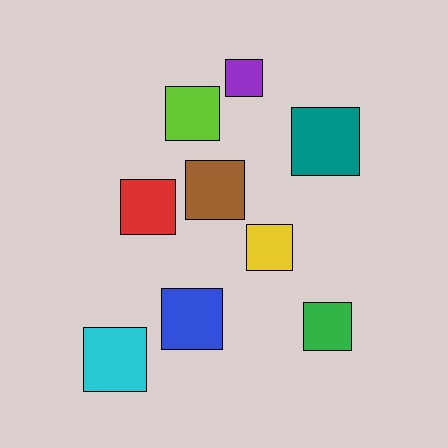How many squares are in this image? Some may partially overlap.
There are 9 squares.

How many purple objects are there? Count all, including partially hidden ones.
There is 1 purple object.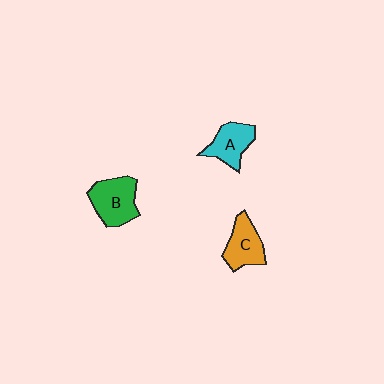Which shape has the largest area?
Shape B (green).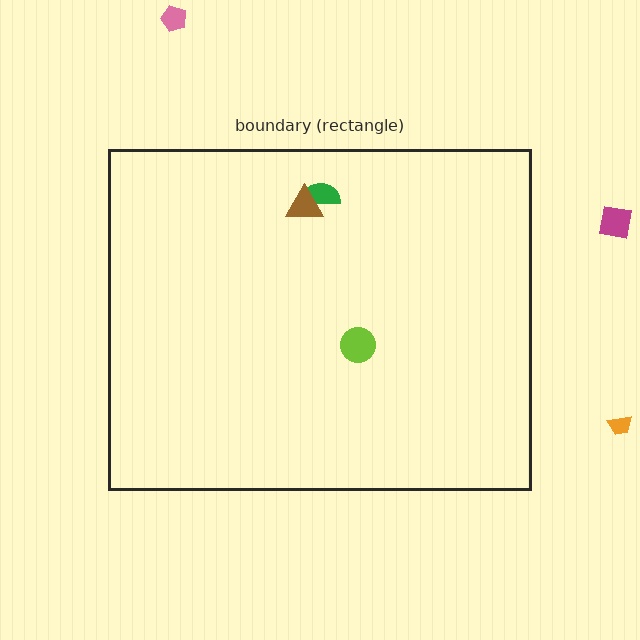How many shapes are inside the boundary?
3 inside, 3 outside.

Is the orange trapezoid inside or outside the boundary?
Outside.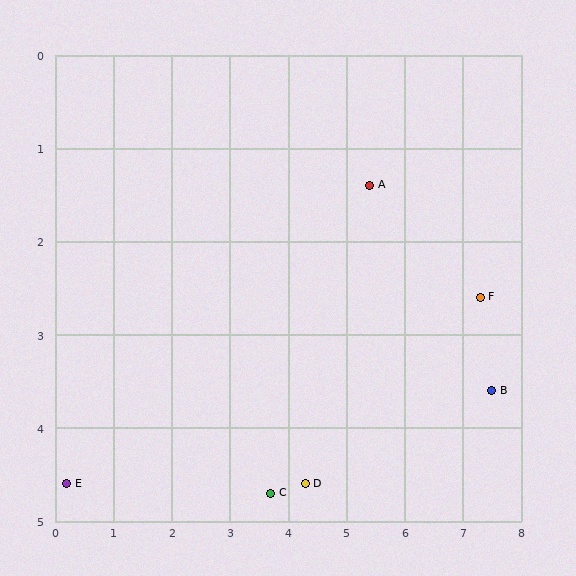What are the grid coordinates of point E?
Point E is at approximately (0.2, 4.6).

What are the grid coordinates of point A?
Point A is at approximately (5.4, 1.4).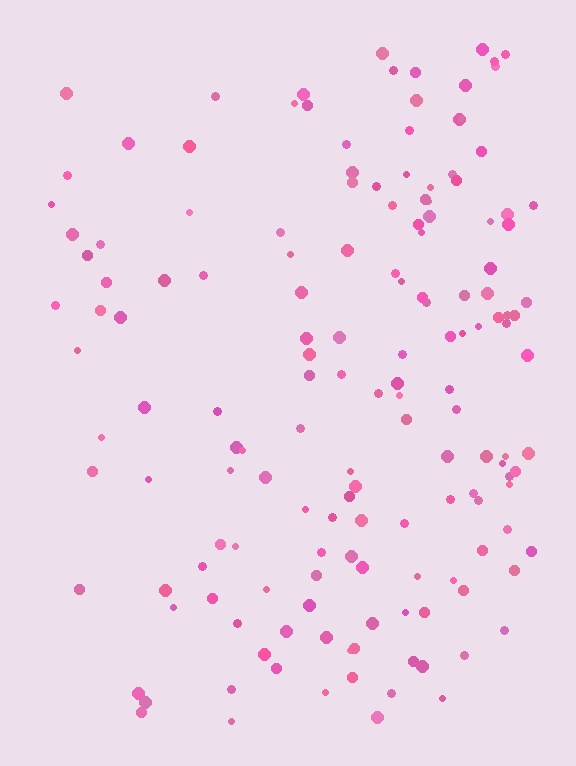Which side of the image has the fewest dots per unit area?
The left.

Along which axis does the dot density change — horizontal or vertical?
Horizontal.